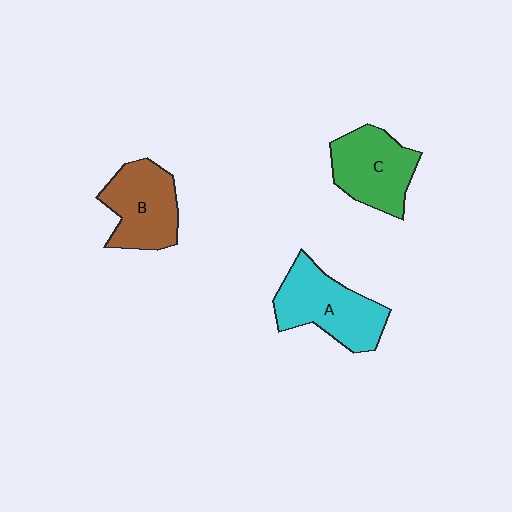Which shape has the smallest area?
Shape B (brown).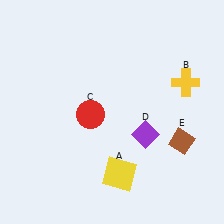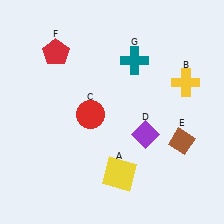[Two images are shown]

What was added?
A red pentagon (F), a teal cross (G) were added in Image 2.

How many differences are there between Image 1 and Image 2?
There are 2 differences between the two images.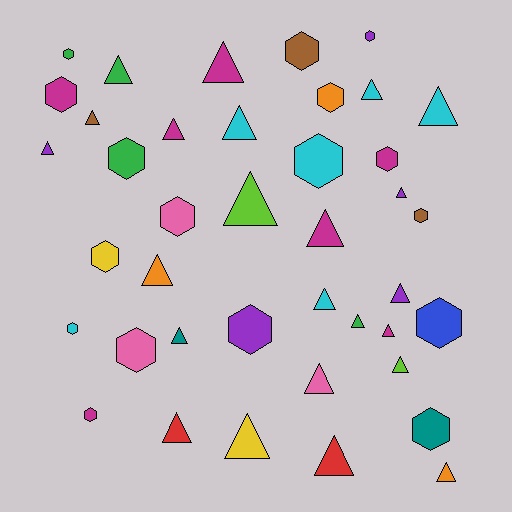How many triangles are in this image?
There are 23 triangles.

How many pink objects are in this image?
There are 3 pink objects.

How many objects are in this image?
There are 40 objects.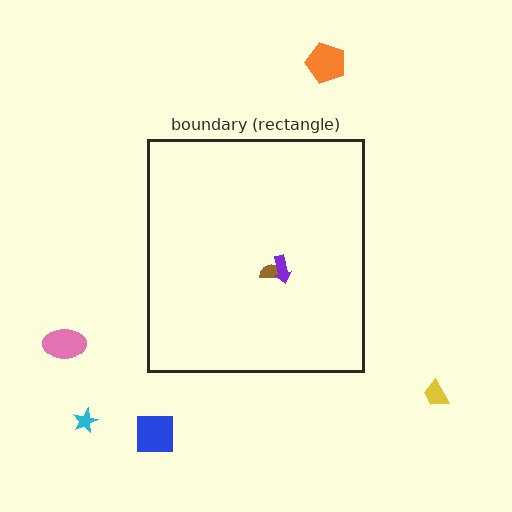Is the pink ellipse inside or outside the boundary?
Outside.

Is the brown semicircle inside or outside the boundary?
Inside.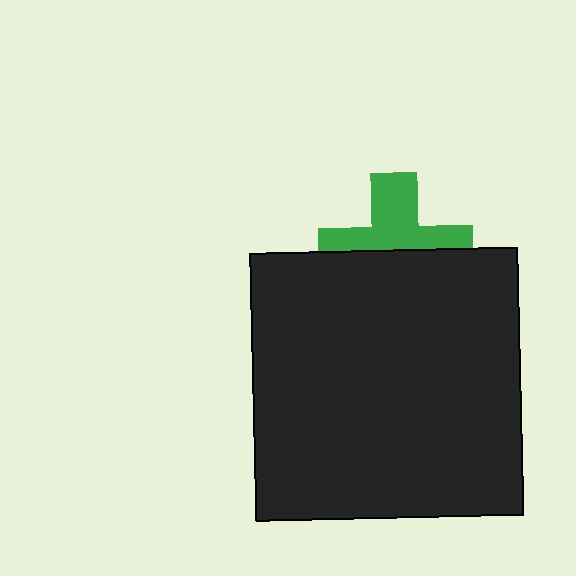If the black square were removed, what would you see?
You would see the complete green cross.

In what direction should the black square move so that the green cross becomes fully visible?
The black square should move down. That is the shortest direction to clear the overlap and leave the green cross fully visible.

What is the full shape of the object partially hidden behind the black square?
The partially hidden object is a green cross.